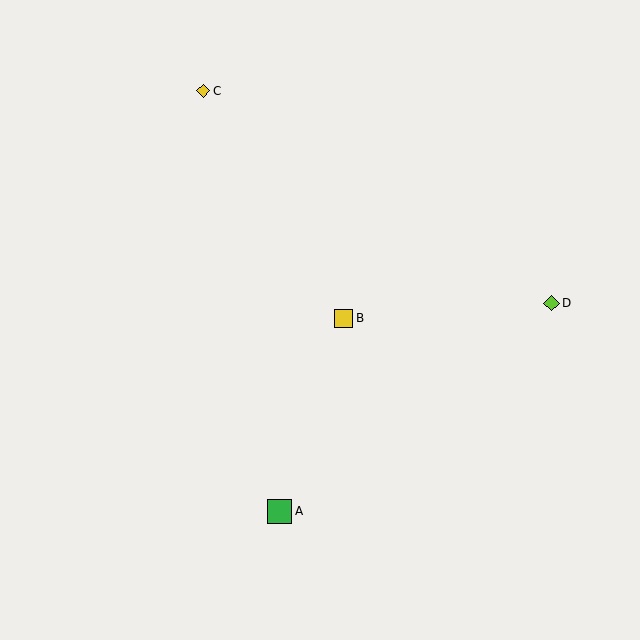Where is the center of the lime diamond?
The center of the lime diamond is at (551, 303).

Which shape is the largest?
The green square (labeled A) is the largest.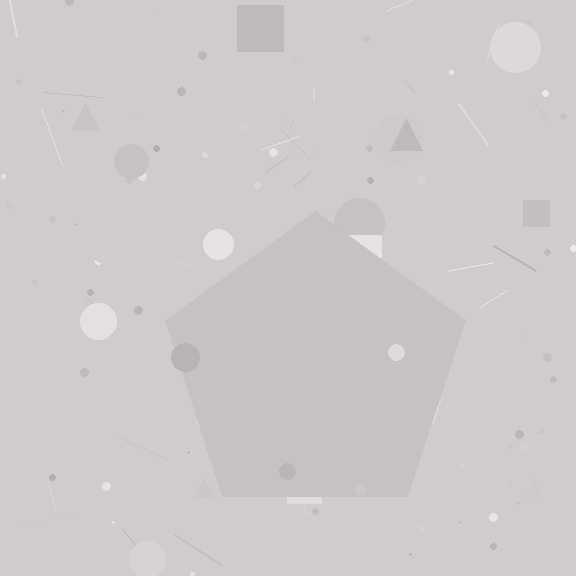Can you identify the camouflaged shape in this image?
The camouflaged shape is a pentagon.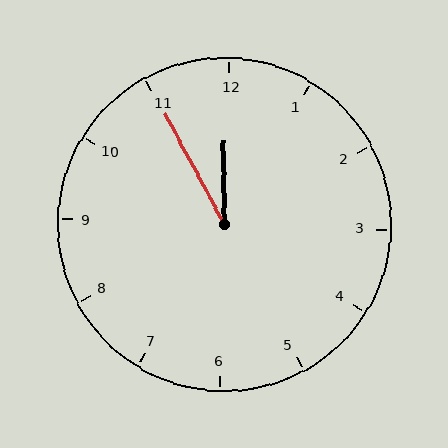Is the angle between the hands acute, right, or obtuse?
It is acute.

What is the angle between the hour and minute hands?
Approximately 28 degrees.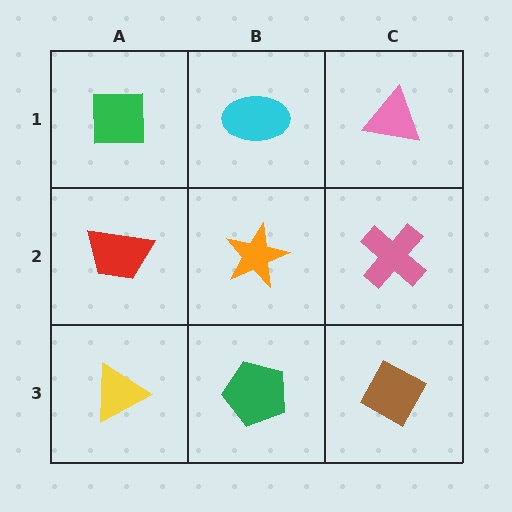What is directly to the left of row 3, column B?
A yellow triangle.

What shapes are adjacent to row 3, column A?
A red trapezoid (row 2, column A), a green pentagon (row 3, column B).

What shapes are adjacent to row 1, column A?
A red trapezoid (row 2, column A), a cyan ellipse (row 1, column B).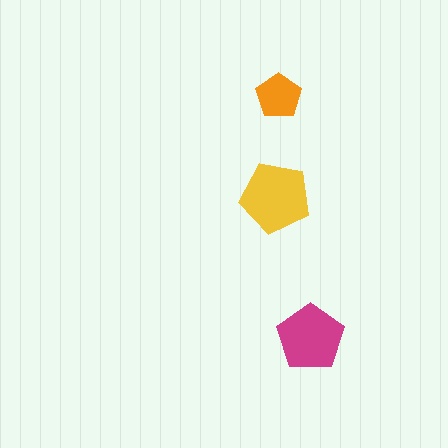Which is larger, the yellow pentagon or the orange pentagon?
The yellow one.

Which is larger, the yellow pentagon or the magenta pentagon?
The yellow one.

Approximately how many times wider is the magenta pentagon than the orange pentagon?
About 1.5 times wider.